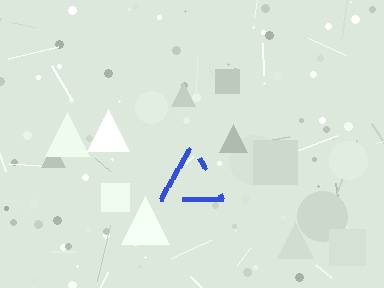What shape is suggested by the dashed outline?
The dashed outline suggests a triangle.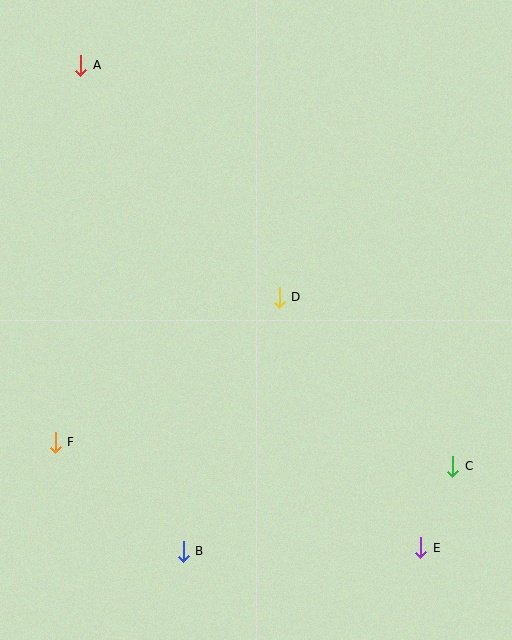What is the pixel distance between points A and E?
The distance between A and E is 591 pixels.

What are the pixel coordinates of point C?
Point C is at (453, 466).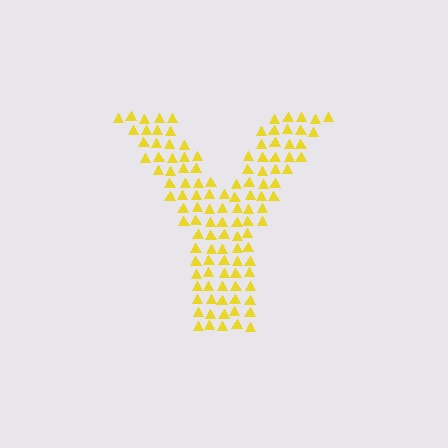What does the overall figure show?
The overall figure shows the letter Y.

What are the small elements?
The small elements are triangles.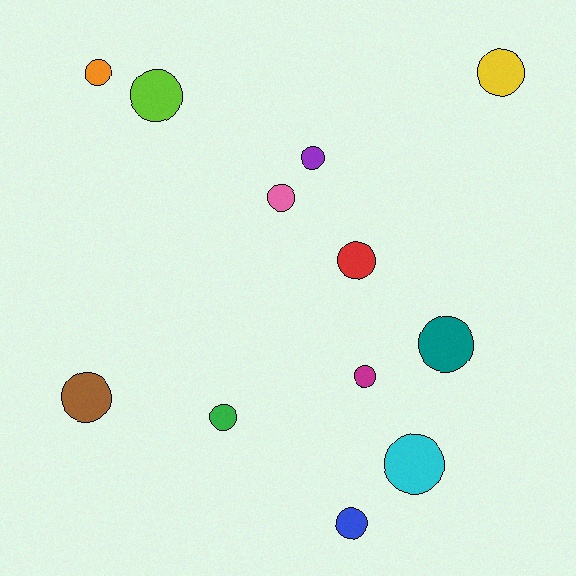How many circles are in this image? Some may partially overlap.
There are 12 circles.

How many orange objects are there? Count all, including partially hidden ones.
There is 1 orange object.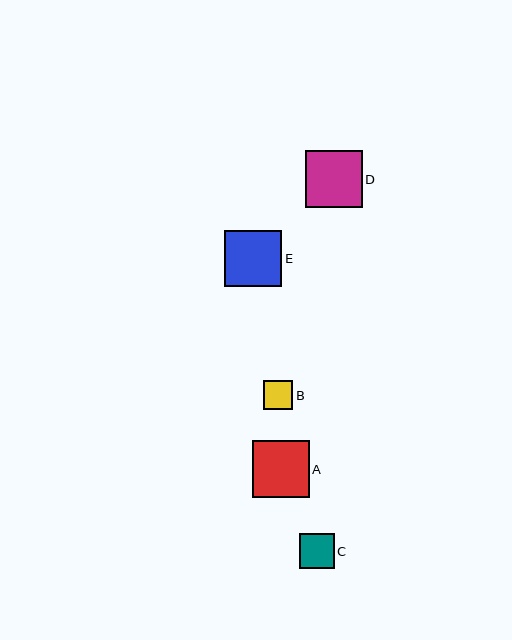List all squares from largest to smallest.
From largest to smallest: D, E, A, C, B.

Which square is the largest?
Square D is the largest with a size of approximately 57 pixels.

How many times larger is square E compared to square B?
Square E is approximately 1.9 times the size of square B.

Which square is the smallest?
Square B is the smallest with a size of approximately 30 pixels.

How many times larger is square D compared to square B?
Square D is approximately 1.9 times the size of square B.